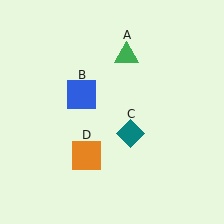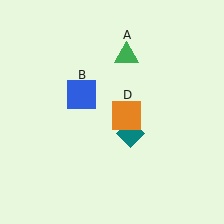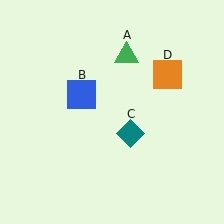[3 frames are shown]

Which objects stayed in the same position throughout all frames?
Green triangle (object A) and blue square (object B) and teal diamond (object C) remained stationary.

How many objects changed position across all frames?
1 object changed position: orange square (object D).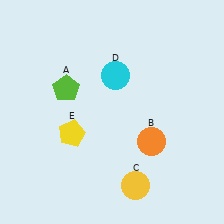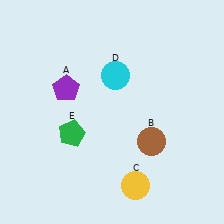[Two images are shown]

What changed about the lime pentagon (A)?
In Image 1, A is lime. In Image 2, it changed to purple.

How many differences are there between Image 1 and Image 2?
There are 3 differences between the two images.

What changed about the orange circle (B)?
In Image 1, B is orange. In Image 2, it changed to brown.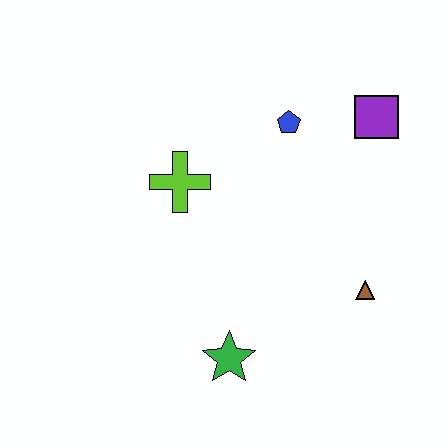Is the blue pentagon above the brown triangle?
Yes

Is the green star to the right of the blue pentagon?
No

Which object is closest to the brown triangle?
The green star is closest to the brown triangle.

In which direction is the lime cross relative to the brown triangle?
The lime cross is to the left of the brown triangle.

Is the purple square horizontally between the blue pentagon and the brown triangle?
No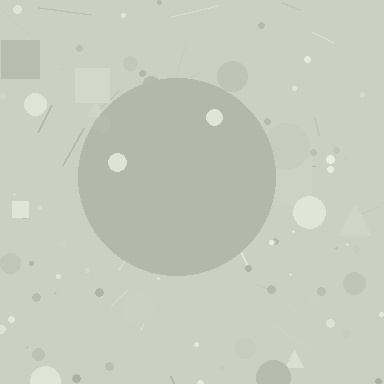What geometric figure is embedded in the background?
A circle is embedded in the background.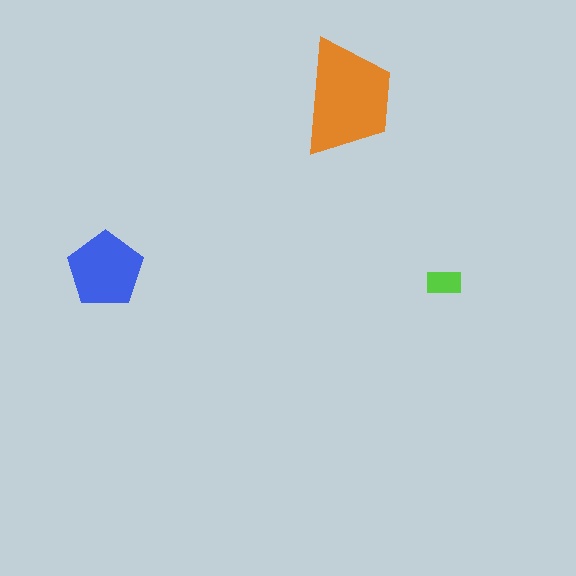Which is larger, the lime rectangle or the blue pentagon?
The blue pentagon.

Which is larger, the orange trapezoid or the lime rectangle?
The orange trapezoid.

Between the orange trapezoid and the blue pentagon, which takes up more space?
The orange trapezoid.